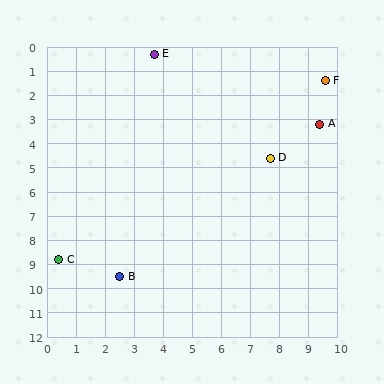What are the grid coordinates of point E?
Point E is at approximately (3.7, 0.3).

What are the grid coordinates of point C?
Point C is at approximately (0.4, 8.8).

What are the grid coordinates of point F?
Point F is at approximately (9.6, 1.4).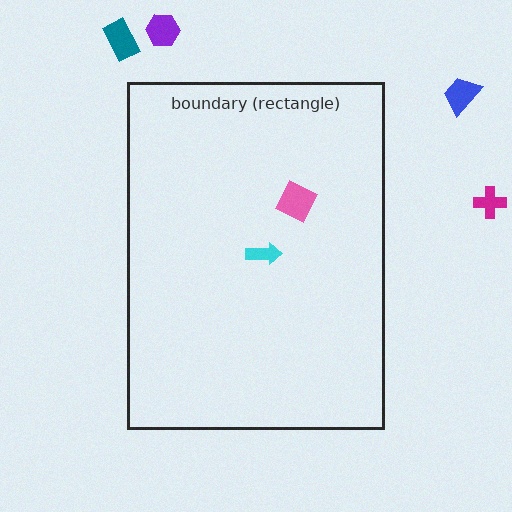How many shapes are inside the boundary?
2 inside, 4 outside.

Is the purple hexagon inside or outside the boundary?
Outside.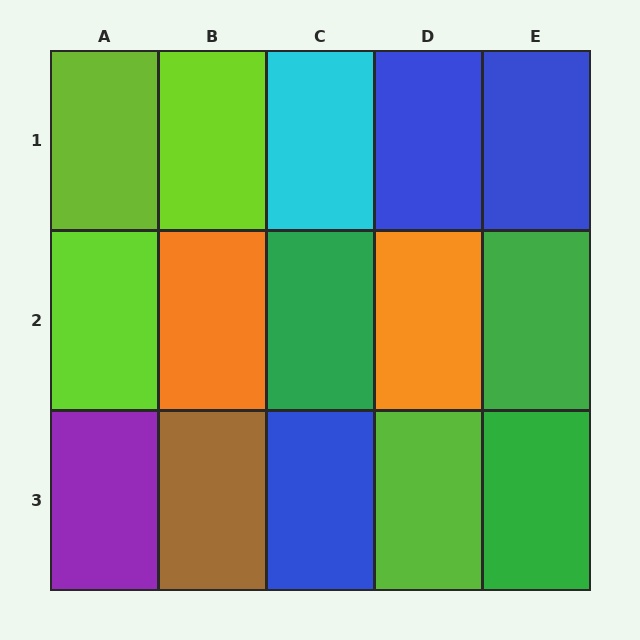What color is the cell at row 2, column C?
Green.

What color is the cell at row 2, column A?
Lime.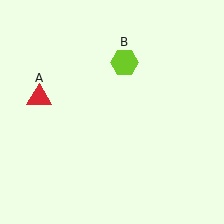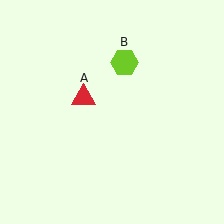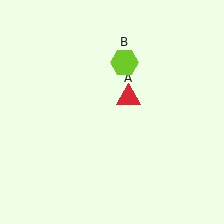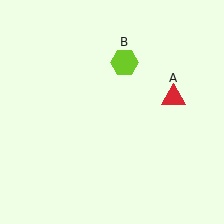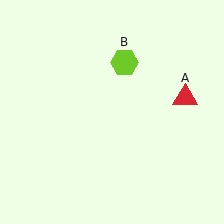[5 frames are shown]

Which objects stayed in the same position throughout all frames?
Lime hexagon (object B) remained stationary.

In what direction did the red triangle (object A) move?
The red triangle (object A) moved right.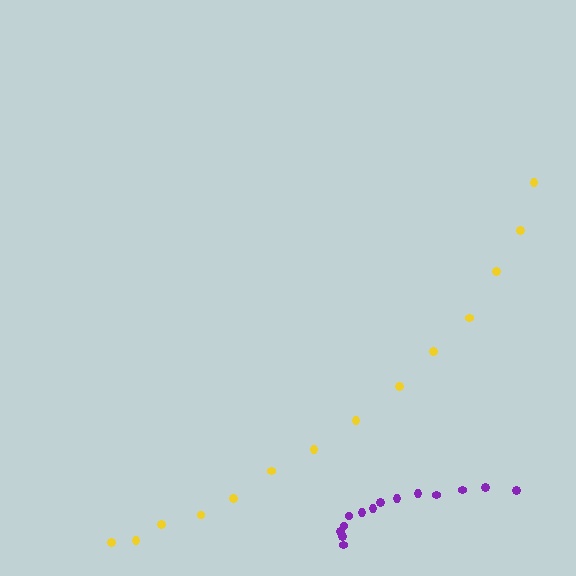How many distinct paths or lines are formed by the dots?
There are 2 distinct paths.